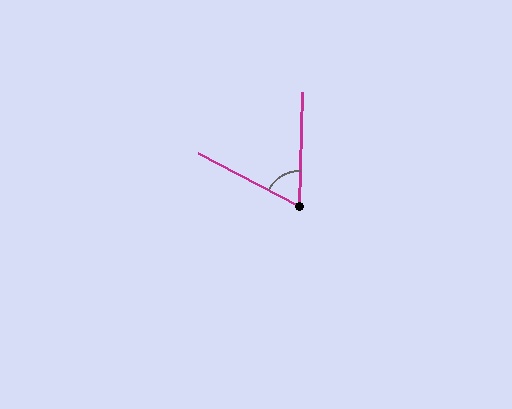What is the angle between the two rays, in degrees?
Approximately 64 degrees.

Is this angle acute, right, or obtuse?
It is acute.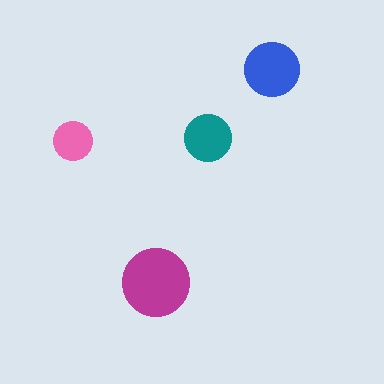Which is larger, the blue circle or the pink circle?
The blue one.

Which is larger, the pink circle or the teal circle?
The teal one.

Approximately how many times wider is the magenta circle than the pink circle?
About 1.5 times wider.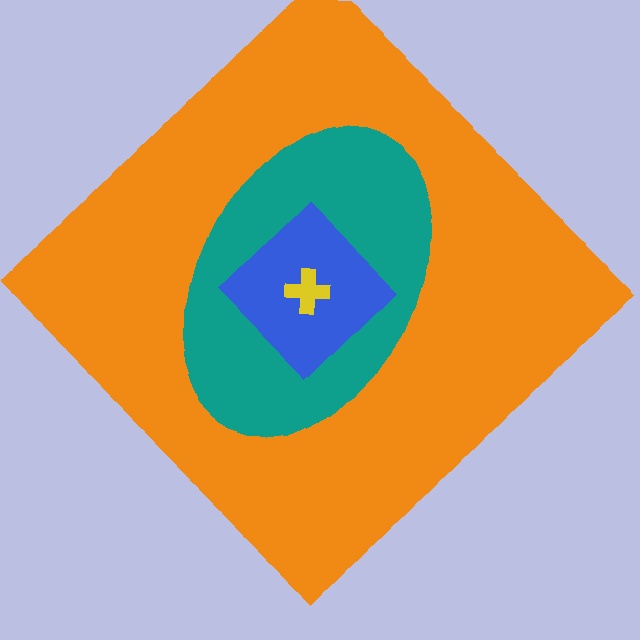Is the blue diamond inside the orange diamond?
Yes.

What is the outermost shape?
The orange diamond.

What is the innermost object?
The yellow cross.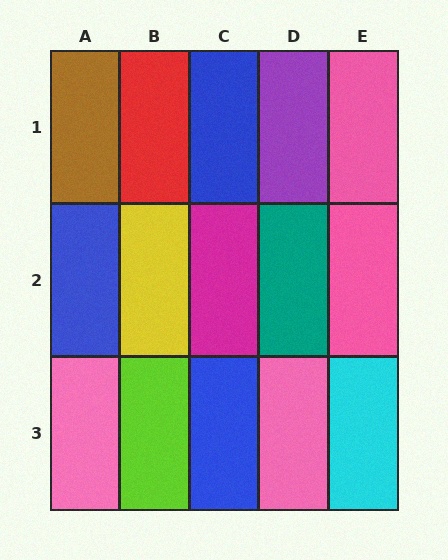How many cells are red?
1 cell is red.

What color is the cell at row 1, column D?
Purple.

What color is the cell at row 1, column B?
Red.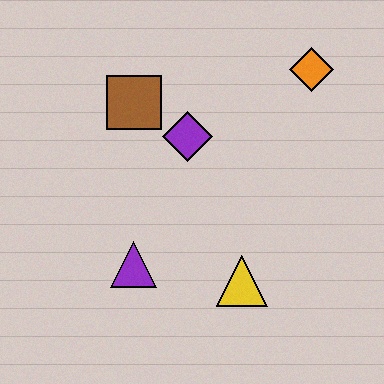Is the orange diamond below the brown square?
No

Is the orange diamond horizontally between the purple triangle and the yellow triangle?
No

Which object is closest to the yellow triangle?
The purple triangle is closest to the yellow triangle.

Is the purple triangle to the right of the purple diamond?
No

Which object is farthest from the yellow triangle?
The orange diamond is farthest from the yellow triangle.